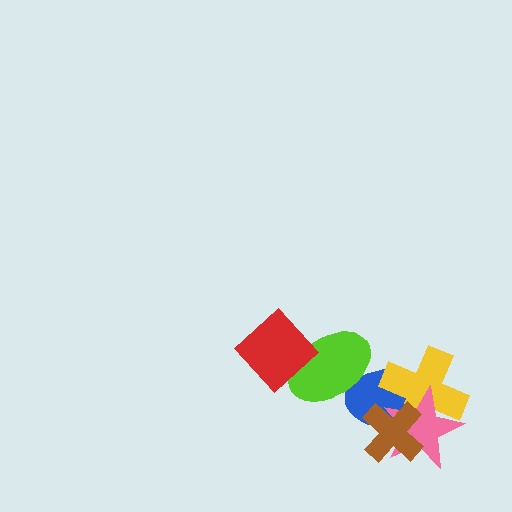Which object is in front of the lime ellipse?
The red diamond is in front of the lime ellipse.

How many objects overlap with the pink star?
3 objects overlap with the pink star.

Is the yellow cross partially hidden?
Yes, it is partially covered by another shape.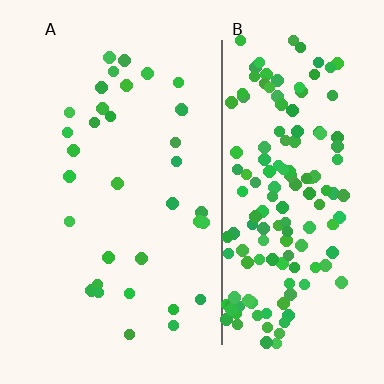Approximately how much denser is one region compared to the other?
Approximately 4.7× — region B over region A.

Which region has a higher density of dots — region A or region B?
B (the right).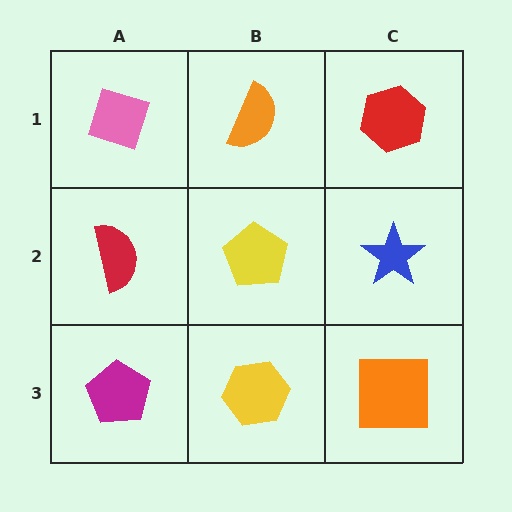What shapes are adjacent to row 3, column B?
A yellow pentagon (row 2, column B), a magenta pentagon (row 3, column A), an orange square (row 3, column C).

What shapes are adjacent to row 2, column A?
A pink diamond (row 1, column A), a magenta pentagon (row 3, column A), a yellow pentagon (row 2, column B).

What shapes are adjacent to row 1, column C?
A blue star (row 2, column C), an orange semicircle (row 1, column B).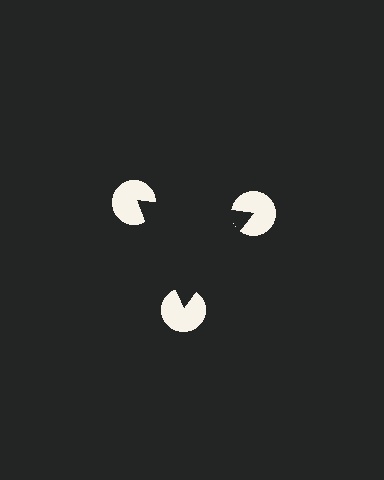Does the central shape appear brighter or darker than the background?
It typically appears slightly darker than the background, even though no actual brightness change is drawn.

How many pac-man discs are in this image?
There are 3 — one at each vertex of the illusory triangle.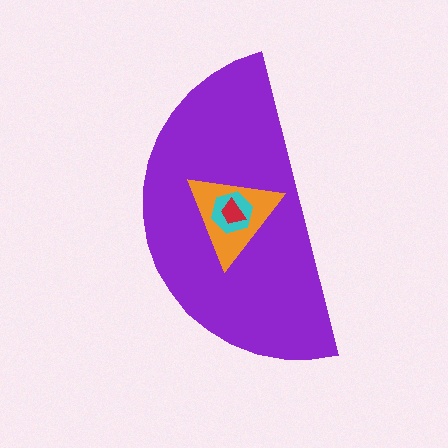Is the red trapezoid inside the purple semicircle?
Yes.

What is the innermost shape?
The red trapezoid.